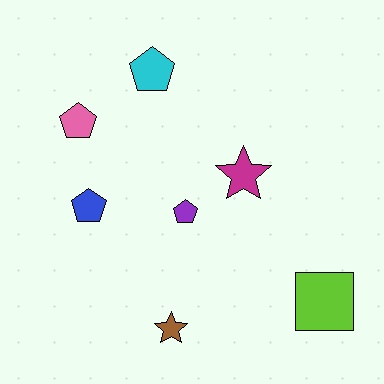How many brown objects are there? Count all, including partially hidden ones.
There is 1 brown object.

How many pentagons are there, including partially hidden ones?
There are 4 pentagons.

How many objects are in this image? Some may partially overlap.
There are 7 objects.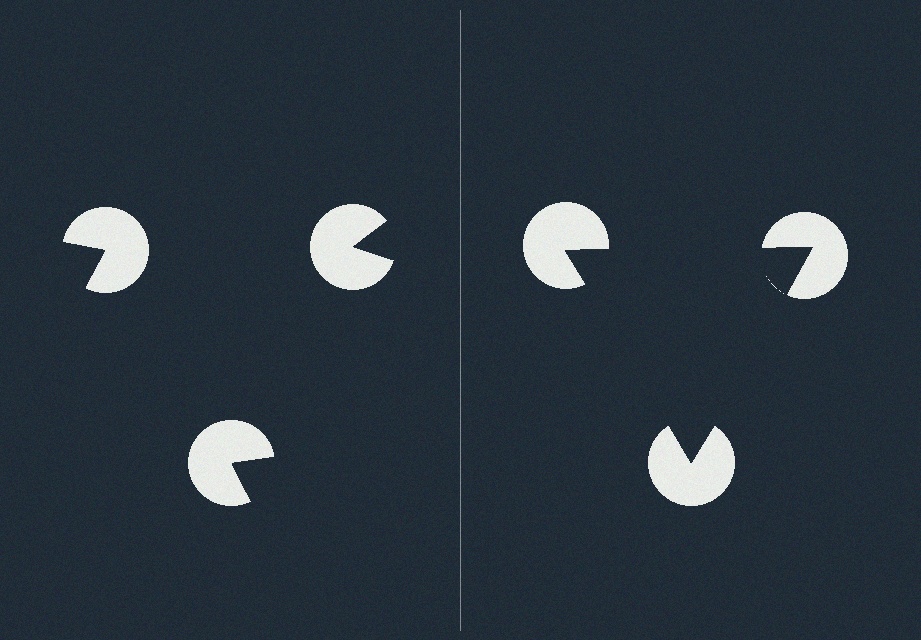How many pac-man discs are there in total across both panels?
6 — 3 on each side.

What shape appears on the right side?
An illusory triangle.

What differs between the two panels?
The pac-man discs are positioned identically on both sides; only the wedge orientations differ. On the right they align to a triangle; on the left they are misaligned.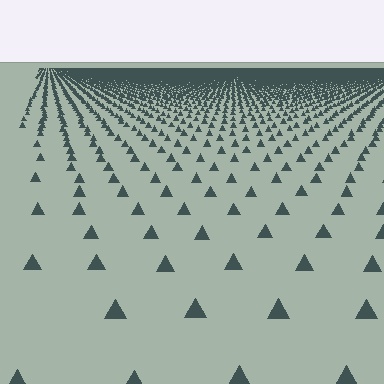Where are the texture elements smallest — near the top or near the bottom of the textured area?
Near the top.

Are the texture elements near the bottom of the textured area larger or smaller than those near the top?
Larger. Near the bottom, elements are closer to the viewer and appear at a bigger on-screen size.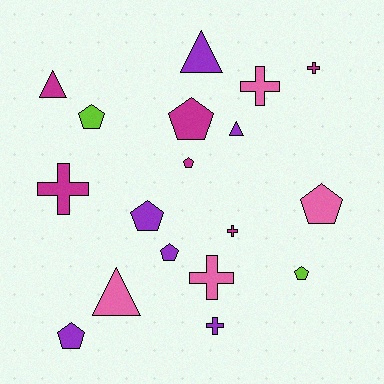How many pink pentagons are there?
There is 1 pink pentagon.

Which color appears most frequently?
Magenta, with 6 objects.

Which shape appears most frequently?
Pentagon, with 8 objects.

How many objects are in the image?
There are 18 objects.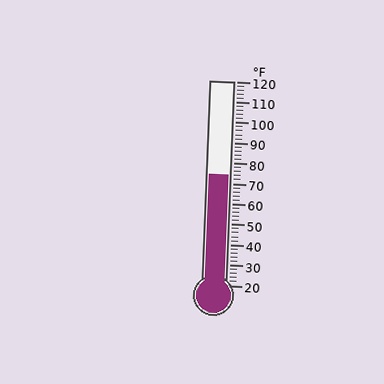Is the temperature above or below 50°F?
The temperature is above 50°F.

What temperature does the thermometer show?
The thermometer shows approximately 74°F.